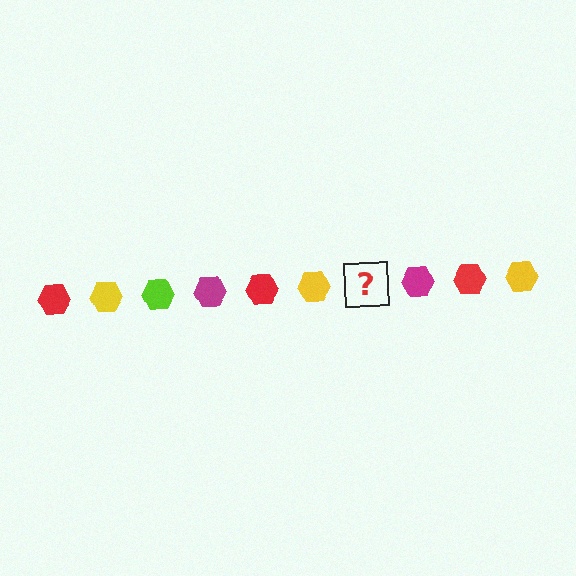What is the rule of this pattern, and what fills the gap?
The rule is that the pattern cycles through red, yellow, lime, magenta hexagons. The gap should be filled with a lime hexagon.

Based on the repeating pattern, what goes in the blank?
The blank should be a lime hexagon.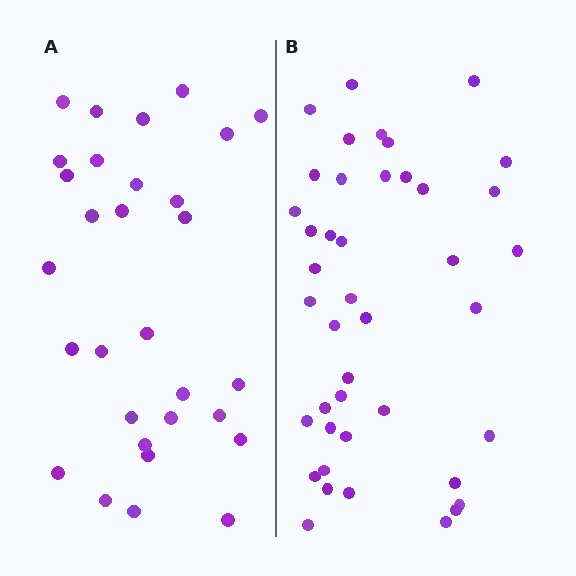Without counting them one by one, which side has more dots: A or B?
Region B (the right region) has more dots.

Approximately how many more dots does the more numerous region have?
Region B has roughly 12 or so more dots than region A.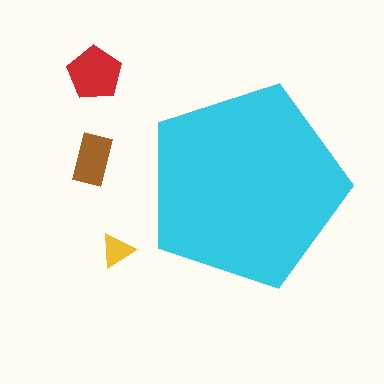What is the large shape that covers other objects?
A cyan pentagon.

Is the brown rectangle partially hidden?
No, the brown rectangle is fully visible.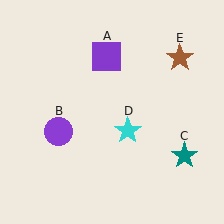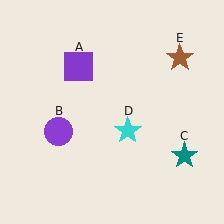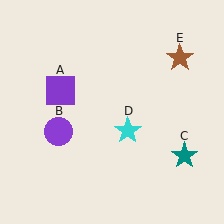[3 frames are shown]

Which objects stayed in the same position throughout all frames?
Purple circle (object B) and teal star (object C) and cyan star (object D) and brown star (object E) remained stationary.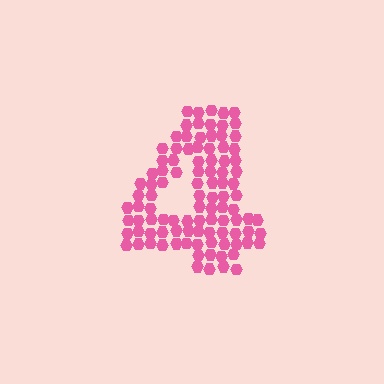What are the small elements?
The small elements are hexagons.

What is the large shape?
The large shape is the digit 4.